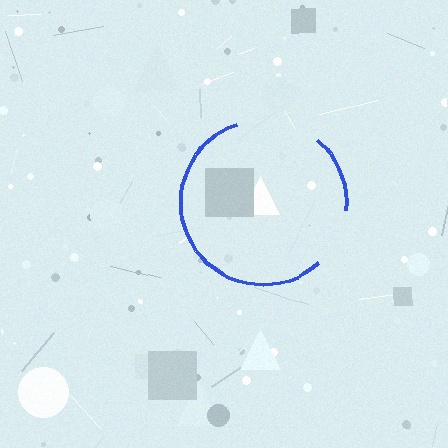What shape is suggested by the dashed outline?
The dashed outline suggests a circle.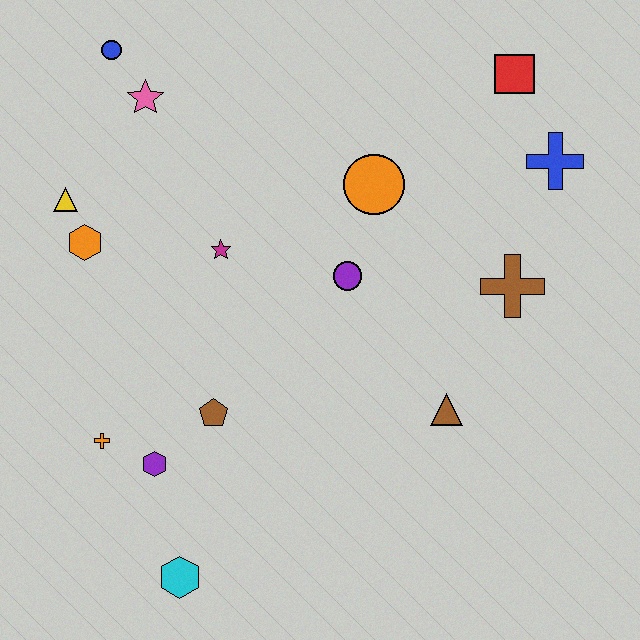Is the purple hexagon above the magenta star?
No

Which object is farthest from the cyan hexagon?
The red square is farthest from the cyan hexagon.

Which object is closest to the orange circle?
The purple circle is closest to the orange circle.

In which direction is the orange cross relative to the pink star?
The orange cross is below the pink star.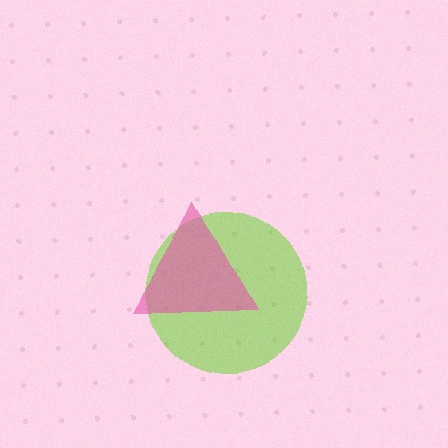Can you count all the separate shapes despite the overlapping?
Yes, there are 2 separate shapes.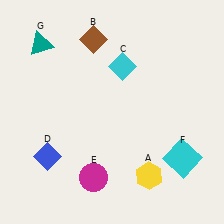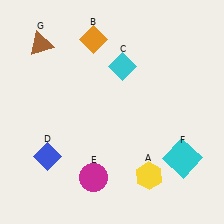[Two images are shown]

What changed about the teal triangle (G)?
In Image 1, G is teal. In Image 2, it changed to brown.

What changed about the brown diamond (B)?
In Image 1, B is brown. In Image 2, it changed to orange.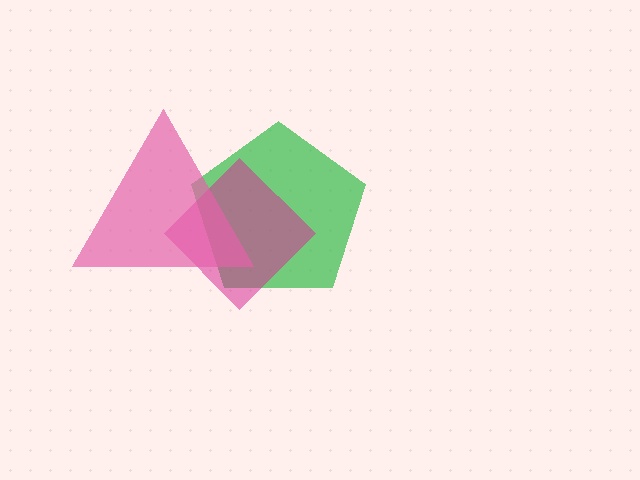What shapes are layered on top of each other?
The layered shapes are: a green pentagon, a magenta diamond, a pink triangle.